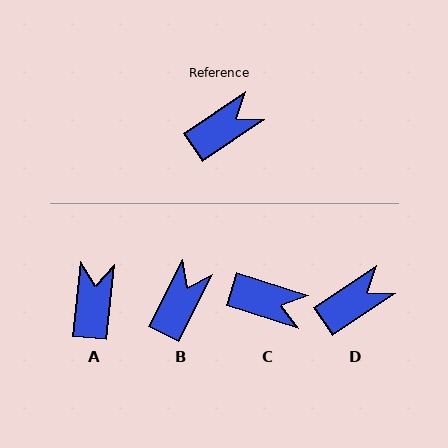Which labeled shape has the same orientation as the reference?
D.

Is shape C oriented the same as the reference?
No, it is off by about 52 degrees.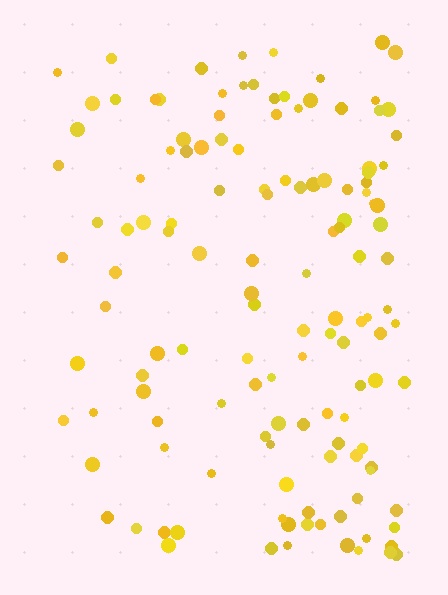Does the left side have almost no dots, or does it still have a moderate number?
Still a moderate number, just noticeably fewer than the right.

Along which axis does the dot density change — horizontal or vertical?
Horizontal.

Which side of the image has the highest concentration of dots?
The right.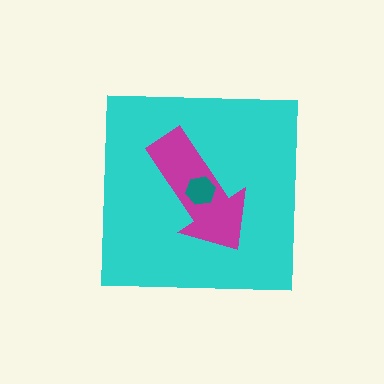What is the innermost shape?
The teal hexagon.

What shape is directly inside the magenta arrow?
The teal hexagon.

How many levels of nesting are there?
3.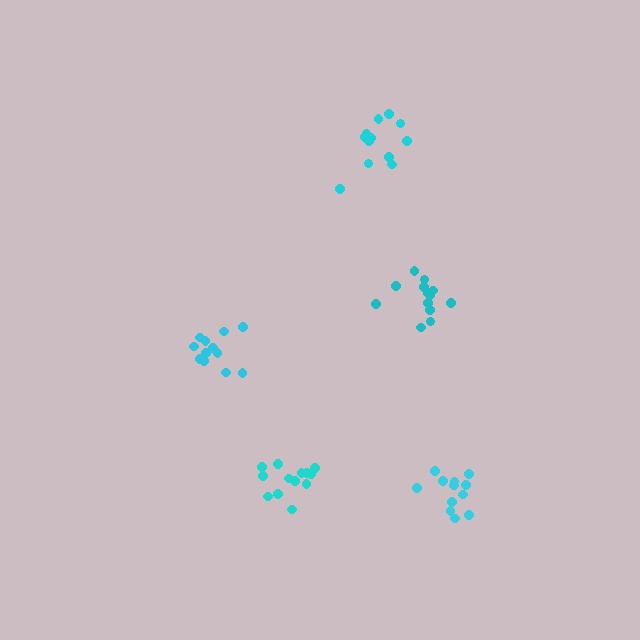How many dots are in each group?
Group 1: 12 dots, Group 2: 12 dots, Group 3: 12 dots, Group 4: 13 dots, Group 5: 13 dots (62 total).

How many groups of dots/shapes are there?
There are 5 groups.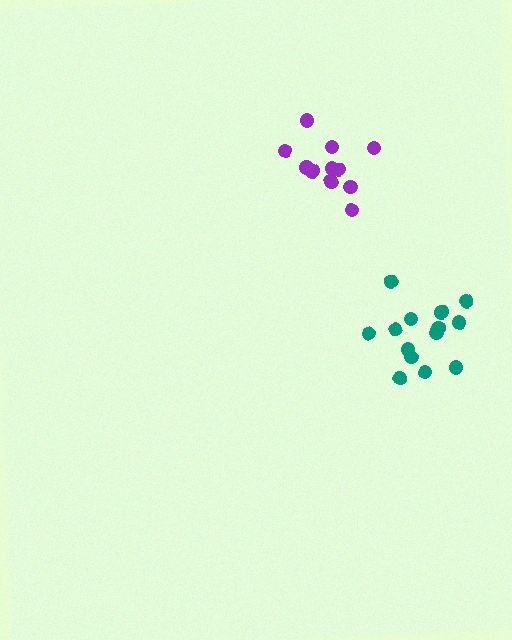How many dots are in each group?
Group 1: 14 dots, Group 2: 11 dots (25 total).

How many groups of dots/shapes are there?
There are 2 groups.